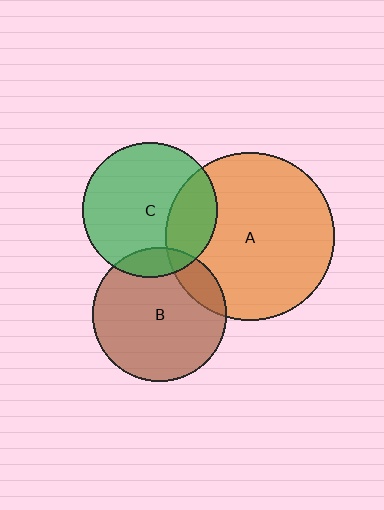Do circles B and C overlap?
Yes.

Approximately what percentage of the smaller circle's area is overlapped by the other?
Approximately 10%.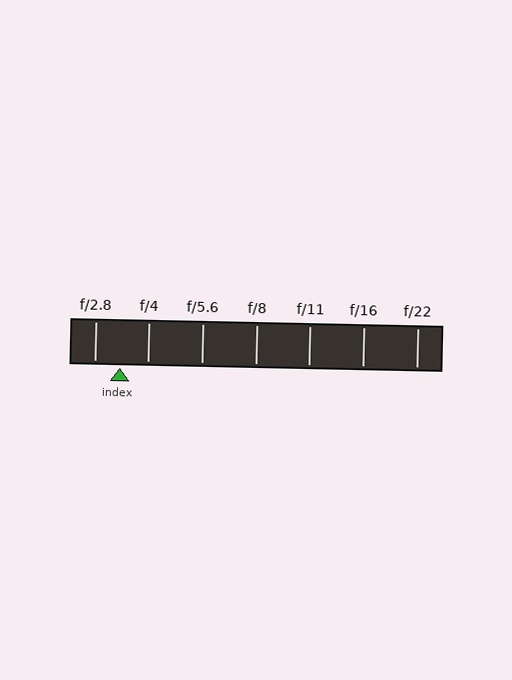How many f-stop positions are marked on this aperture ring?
There are 7 f-stop positions marked.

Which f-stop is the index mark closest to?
The index mark is closest to f/2.8.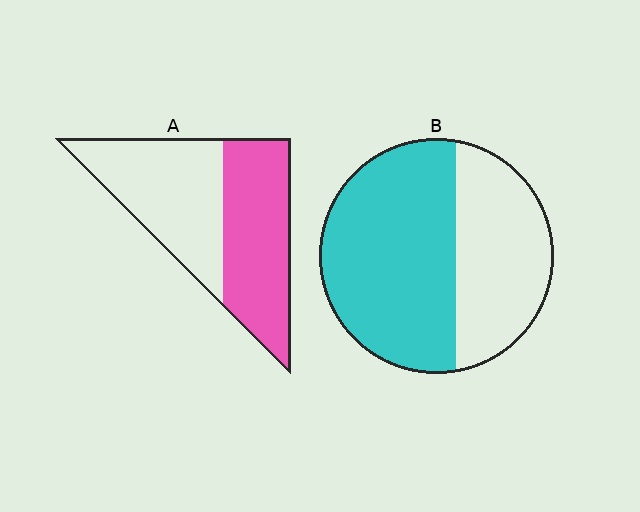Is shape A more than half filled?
Roughly half.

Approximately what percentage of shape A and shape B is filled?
A is approximately 50% and B is approximately 60%.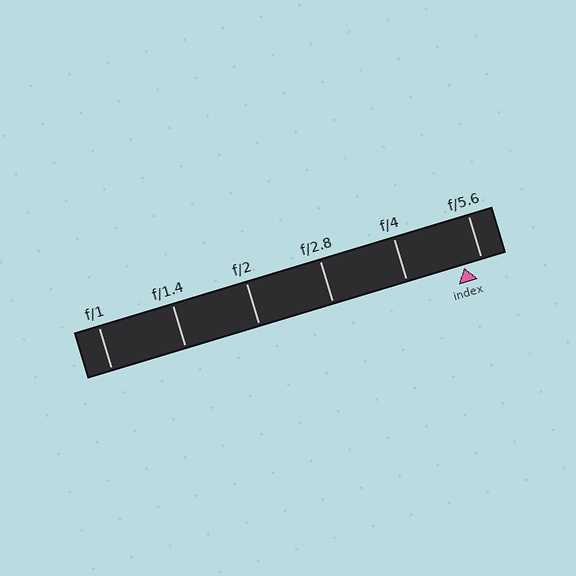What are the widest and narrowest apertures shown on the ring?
The widest aperture shown is f/1 and the narrowest is f/5.6.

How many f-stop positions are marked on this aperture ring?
There are 6 f-stop positions marked.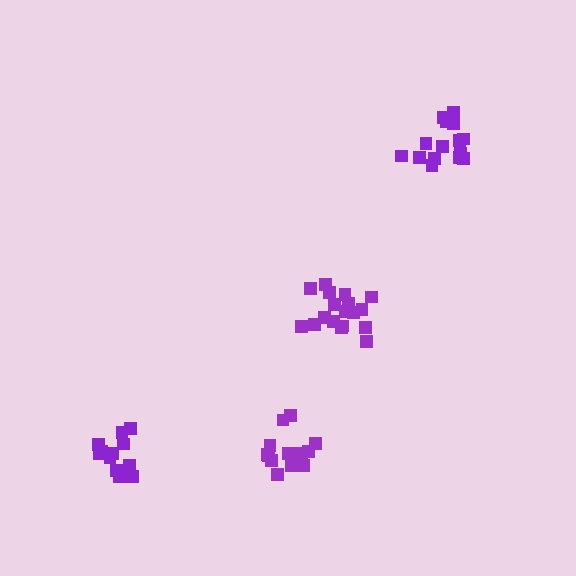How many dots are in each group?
Group 1: 13 dots, Group 2: 15 dots, Group 3: 15 dots, Group 4: 18 dots (61 total).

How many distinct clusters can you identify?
There are 4 distinct clusters.